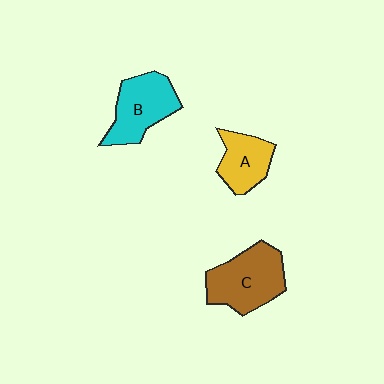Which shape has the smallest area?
Shape A (yellow).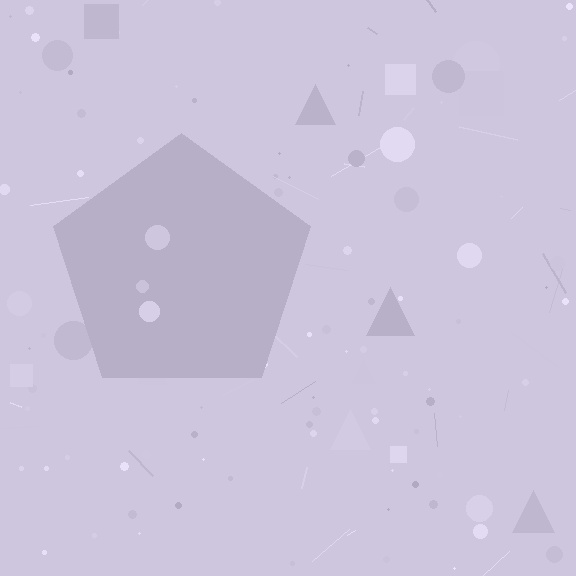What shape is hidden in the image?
A pentagon is hidden in the image.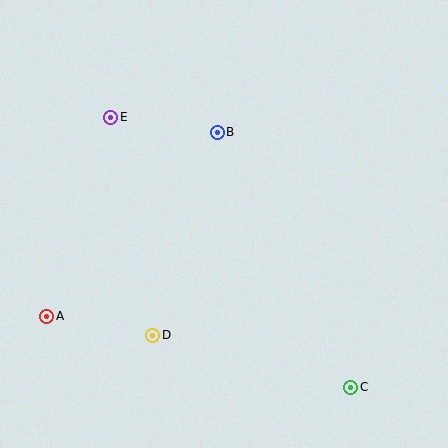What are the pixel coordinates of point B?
Point B is at (217, 132).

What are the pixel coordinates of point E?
Point E is at (111, 117).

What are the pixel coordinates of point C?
Point C is at (351, 387).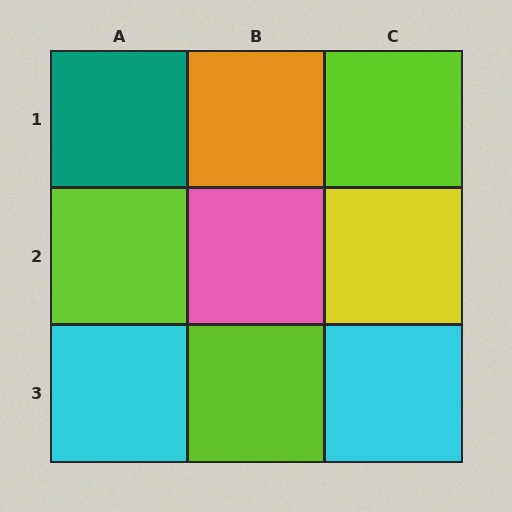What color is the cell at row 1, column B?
Orange.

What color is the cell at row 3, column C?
Cyan.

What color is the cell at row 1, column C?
Lime.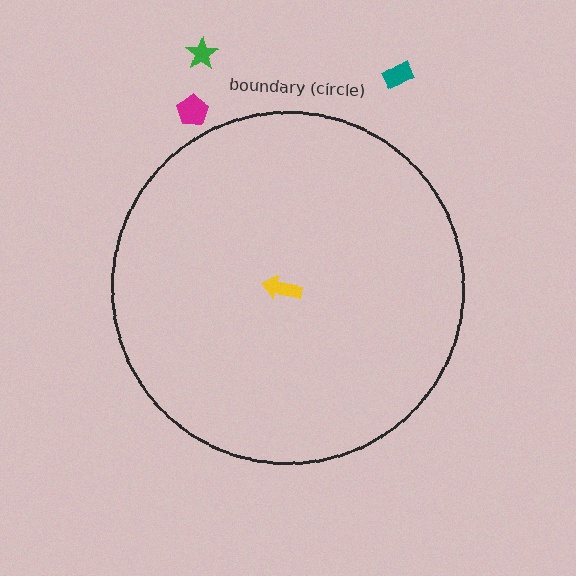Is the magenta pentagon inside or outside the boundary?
Outside.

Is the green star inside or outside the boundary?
Outside.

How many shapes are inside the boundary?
1 inside, 3 outside.